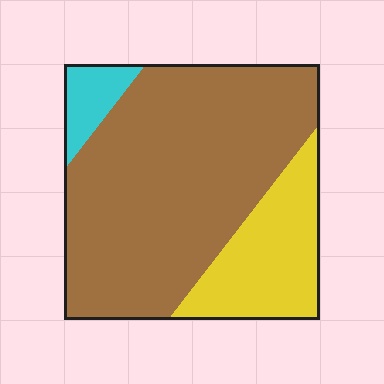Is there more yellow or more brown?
Brown.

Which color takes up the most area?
Brown, at roughly 70%.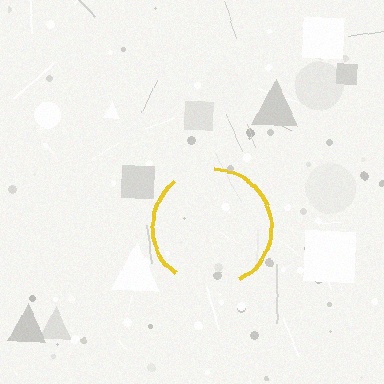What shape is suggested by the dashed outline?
The dashed outline suggests a circle.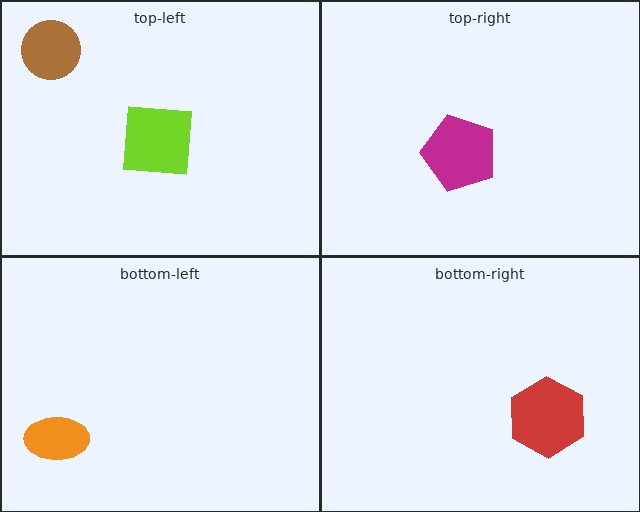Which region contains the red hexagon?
The bottom-right region.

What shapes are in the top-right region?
The magenta pentagon.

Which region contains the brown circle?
The top-left region.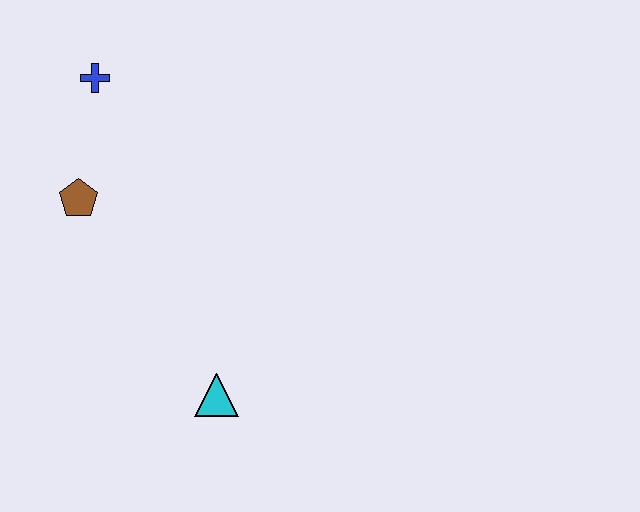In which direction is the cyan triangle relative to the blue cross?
The cyan triangle is below the blue cross.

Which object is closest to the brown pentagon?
The blue cross is closest to the brown pentagon.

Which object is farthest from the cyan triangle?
The blue cross is farthest from the cyan triangle.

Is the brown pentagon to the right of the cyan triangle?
No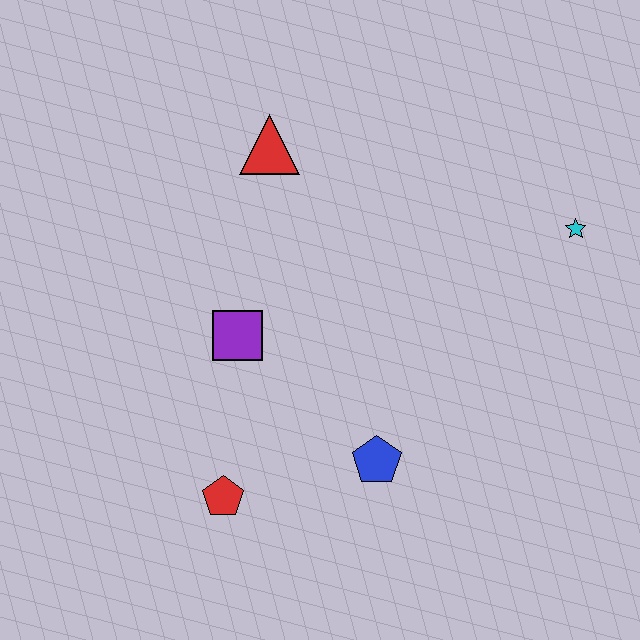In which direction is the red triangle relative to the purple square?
The red triangle is above the purple square.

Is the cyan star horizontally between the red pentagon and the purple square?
No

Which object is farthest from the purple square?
The cyan star is farthest from the purple square.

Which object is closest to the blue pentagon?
The red pentagon is closest to the blue pentagon.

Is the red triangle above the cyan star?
Yes